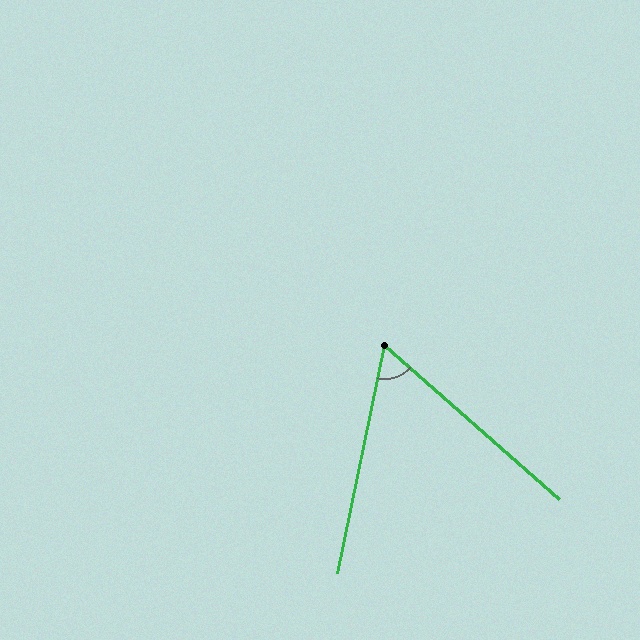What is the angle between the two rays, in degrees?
Approximately 60 degrees.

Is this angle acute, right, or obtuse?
It is acute.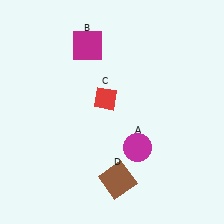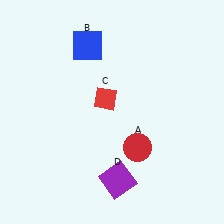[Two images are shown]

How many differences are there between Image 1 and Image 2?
There are 3 differences between the two images.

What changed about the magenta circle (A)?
In Image 1, A is magenta. In Image 2, it changed to red.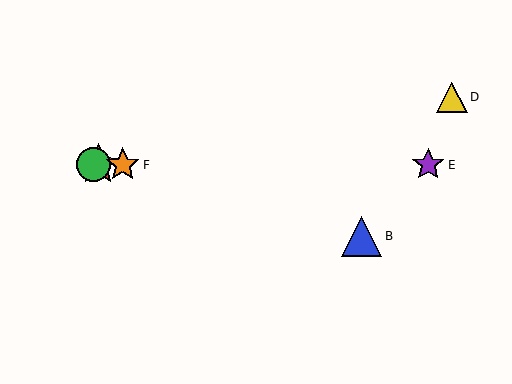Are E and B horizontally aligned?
No, E is at y≈165 and B is at y≈236.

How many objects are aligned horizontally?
4 objects (A, C, E, F) are aligned horizontally.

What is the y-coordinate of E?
Object E is at y≈165.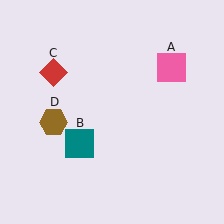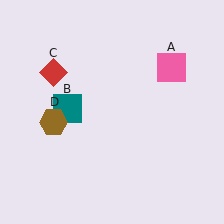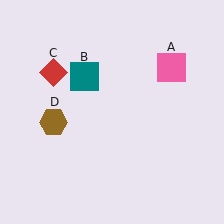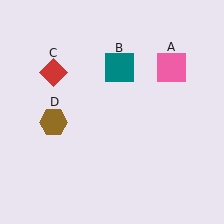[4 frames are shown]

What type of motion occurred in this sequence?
The teal square (object B) rotated clockwise around the center of the scene.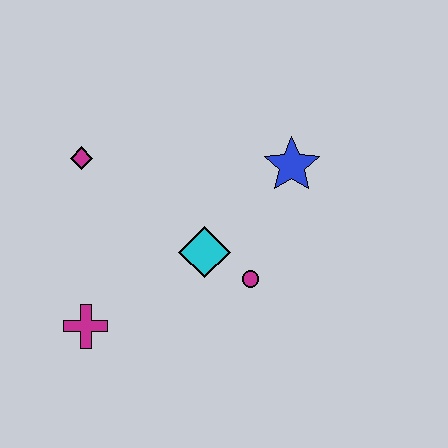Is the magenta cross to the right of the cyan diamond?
No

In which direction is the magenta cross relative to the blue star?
The magenta cross is to the left of the blue star.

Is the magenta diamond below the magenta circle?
No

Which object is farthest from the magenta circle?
The magenta diamond is farthest from the magenta circle.